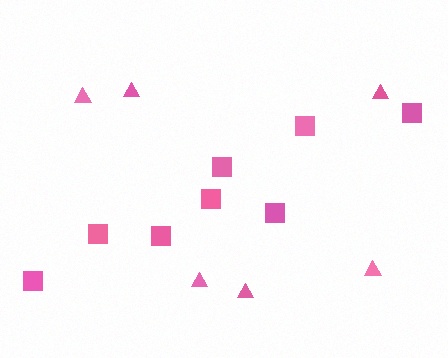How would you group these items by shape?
There are 2 groups: one group of squares (8) and one group of triangles (6).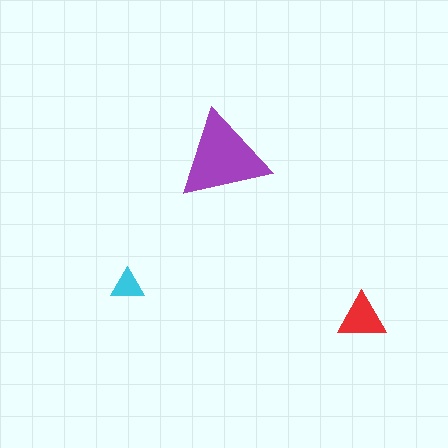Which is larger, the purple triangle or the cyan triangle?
The purple one.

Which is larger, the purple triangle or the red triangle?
The purple one.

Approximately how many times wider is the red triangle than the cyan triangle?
About 1.5 times wider.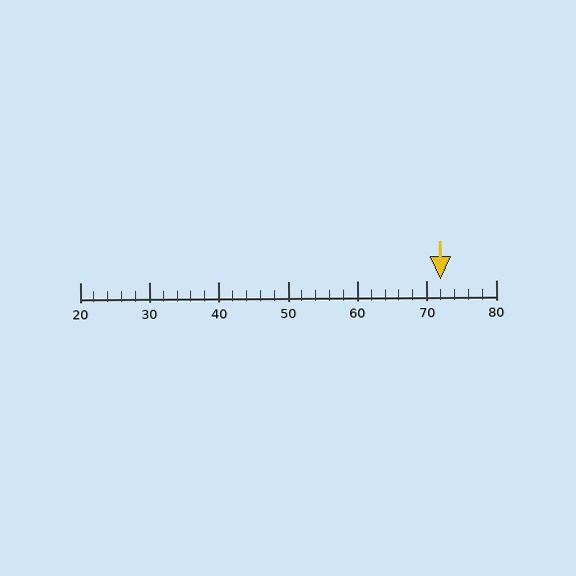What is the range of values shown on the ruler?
The ruler shows values from 20 to 80.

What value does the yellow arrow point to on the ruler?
The yellow arrow points to approximately 72.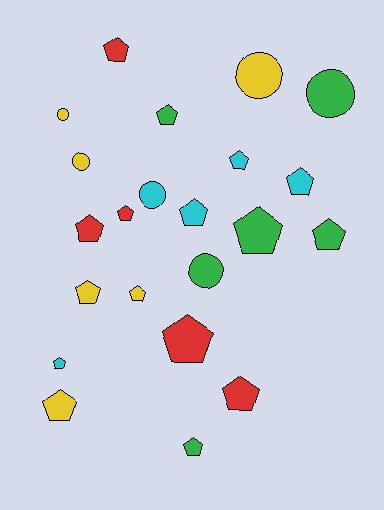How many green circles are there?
There are 2 green circles.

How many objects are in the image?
There are 22 objects.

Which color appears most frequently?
Yellow, with 6 objects.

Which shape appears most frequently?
Pentagon, with 16 objects.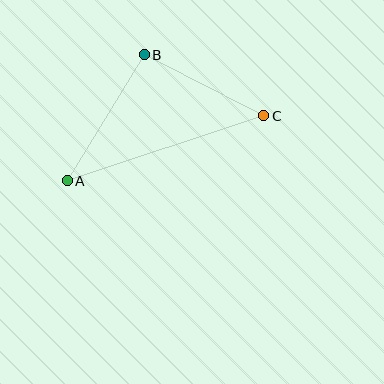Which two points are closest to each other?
Points B and C are closest to each other.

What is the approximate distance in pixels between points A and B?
The distance between A and B is approximately 148 pixels.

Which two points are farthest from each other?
Points A and C are farthest from each other.